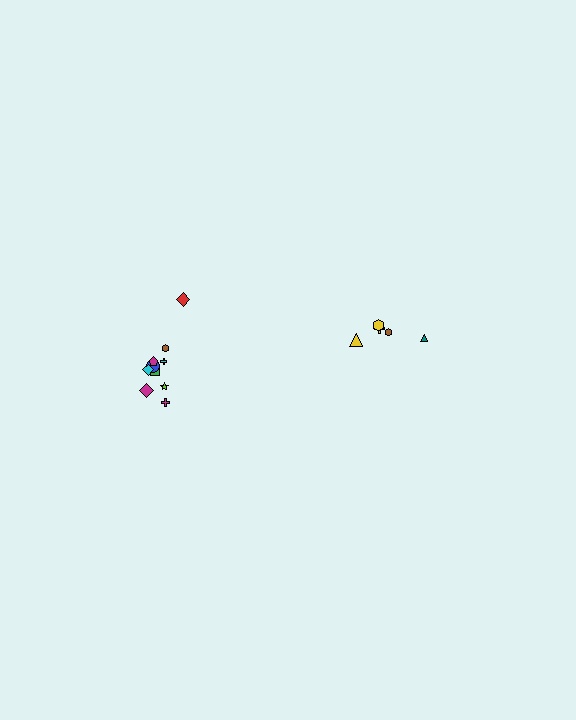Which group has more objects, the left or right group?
The left group.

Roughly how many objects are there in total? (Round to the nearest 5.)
Roughly 15 objects in total.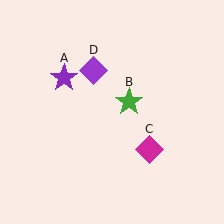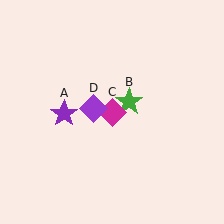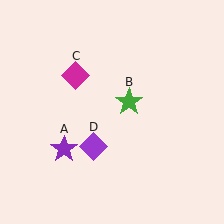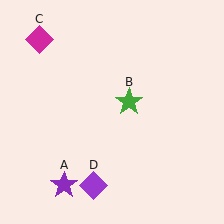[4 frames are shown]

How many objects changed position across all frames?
3 objects changed position: purple star (object A), magenta diamond (object C), purple diamond (object D).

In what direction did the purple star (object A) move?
The purple star (object A) moved down.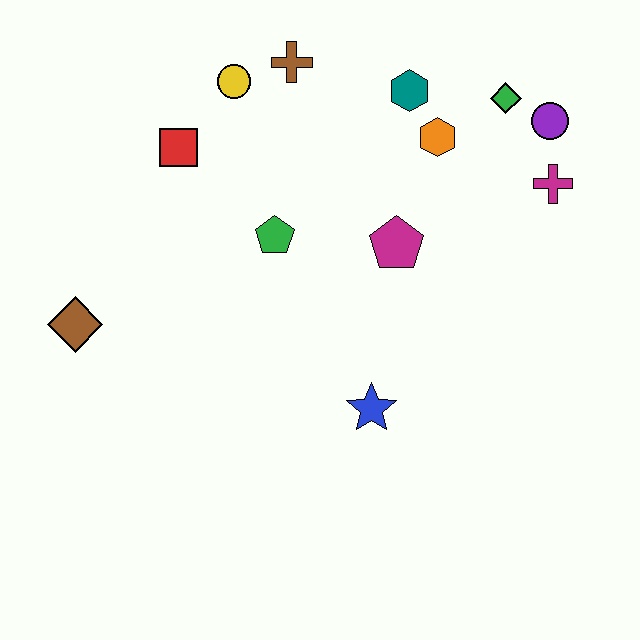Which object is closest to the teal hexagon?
The orange hexagon is closest to the teal hexagon.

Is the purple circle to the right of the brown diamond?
Yes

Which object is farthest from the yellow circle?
The blue star is farthest from the yellow circle.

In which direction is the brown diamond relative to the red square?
The brown diamond is below the red square.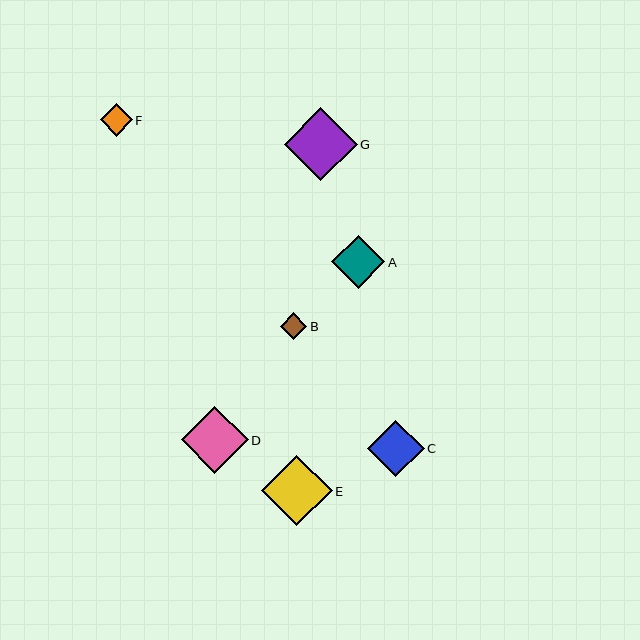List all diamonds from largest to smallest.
From largest to smallest: G, E, D, C, A, F, B.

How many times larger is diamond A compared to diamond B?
Diamond A is approximately 2.0 times the size of diamond B.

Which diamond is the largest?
Diamond G is the largest with a size of approximately 73 pixels.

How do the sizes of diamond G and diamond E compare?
Diamond G and diamond E are approximately the same size.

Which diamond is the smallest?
Diamond B is the smallest with a size of approximately 27 pixels.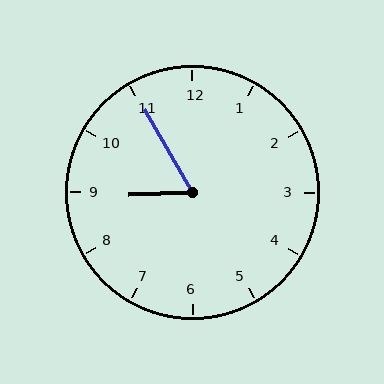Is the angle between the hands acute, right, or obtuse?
It is acute.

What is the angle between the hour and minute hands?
Approximately 62 degrees.